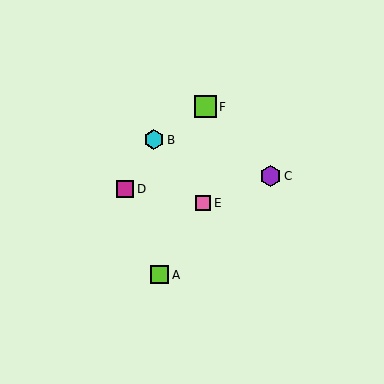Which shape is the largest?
The lime square (labeled F) is the largest.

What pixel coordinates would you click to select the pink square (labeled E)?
Click at (203, 203) to select the pink square E.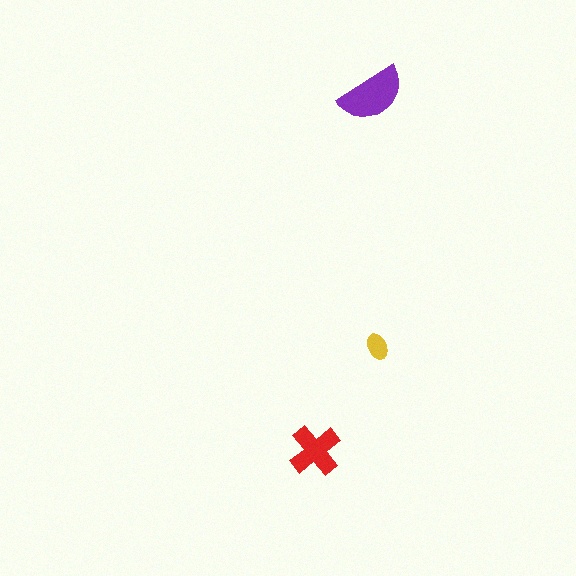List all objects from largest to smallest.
The purple semicircle, the red cross, the yellow ellipse.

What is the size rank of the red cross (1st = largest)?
2nd.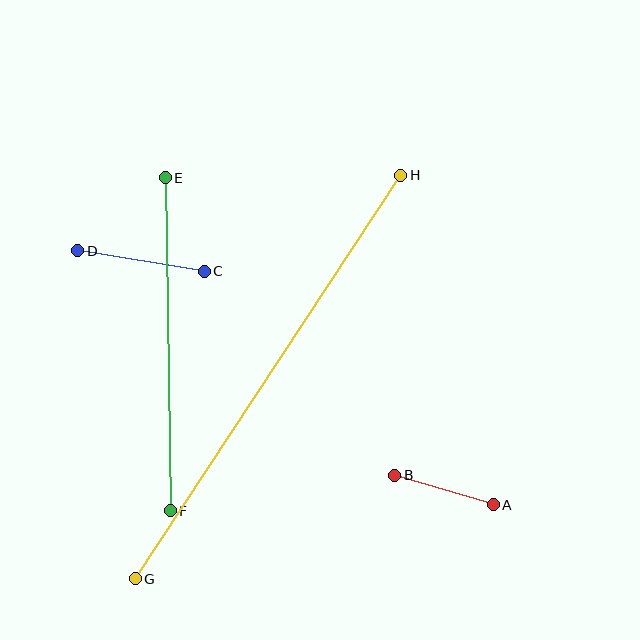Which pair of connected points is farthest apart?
Points G and H are farthest apart.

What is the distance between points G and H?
The distance is approximately 483 pixels.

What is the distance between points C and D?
The distance is approximately 128 pixels.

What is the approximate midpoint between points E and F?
The midpoint is at approximately (168, 344) pixels.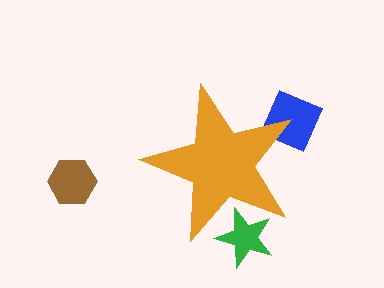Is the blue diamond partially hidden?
Yes, the blue diamond is partially hidden behind the orange star.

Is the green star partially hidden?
Yes, the green star is partially hidden behind the orange star.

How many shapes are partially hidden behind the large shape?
2 shapes are partially hidden.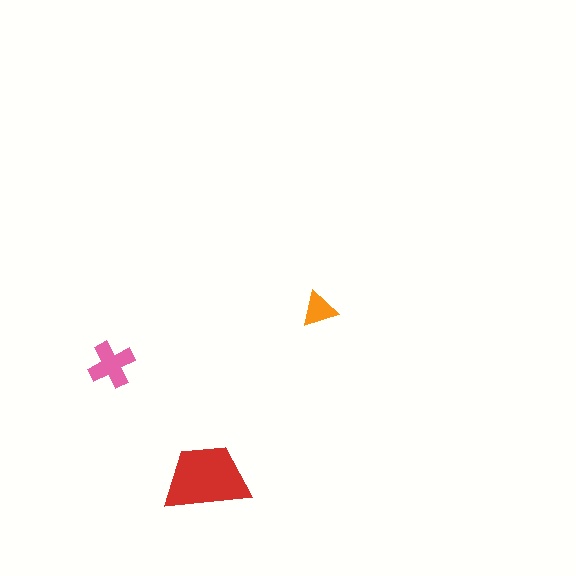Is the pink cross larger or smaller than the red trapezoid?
Smaller.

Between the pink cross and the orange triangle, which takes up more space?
The pink cross.